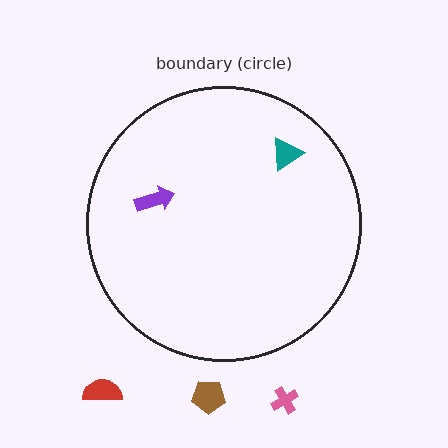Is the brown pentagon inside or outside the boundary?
Outside.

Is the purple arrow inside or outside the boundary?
Inside.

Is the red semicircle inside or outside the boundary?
Outside.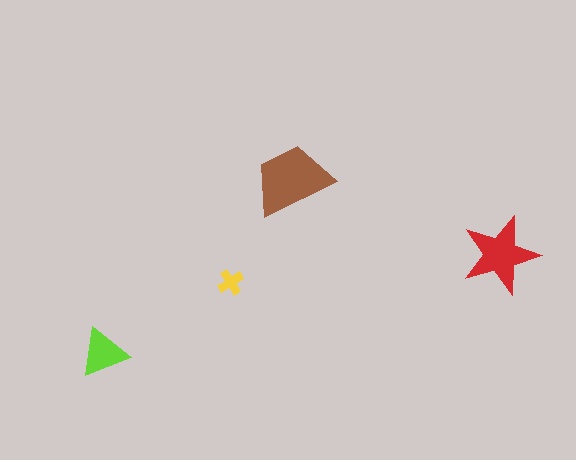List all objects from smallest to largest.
The yellow cross, the lime triangle, the red star, the brown trapezoid.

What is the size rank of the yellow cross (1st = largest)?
4th.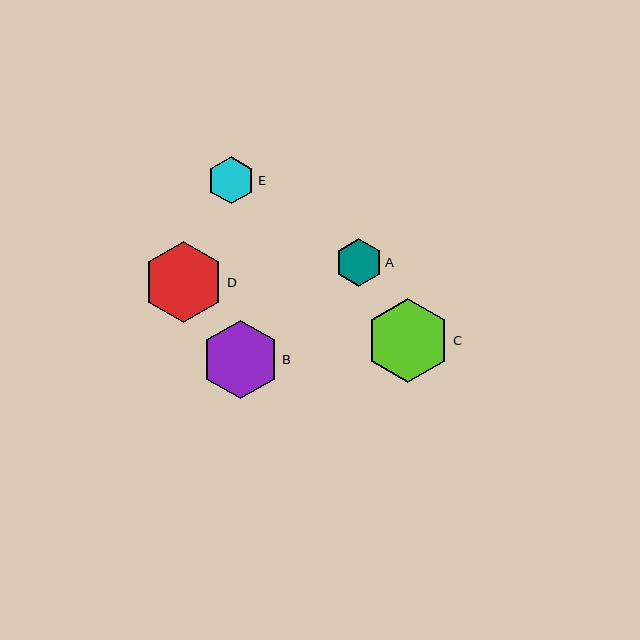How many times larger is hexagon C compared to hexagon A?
Hexagon C is approximately 1.8 times the size of hexagon A.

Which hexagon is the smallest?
Hexagon E is the smallest with a size of approximately 47 pixels.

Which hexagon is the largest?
Hexagon C is the largest with a size of approximately 84 pixels.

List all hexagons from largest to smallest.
From largest to smallest: C, D, B, A, E.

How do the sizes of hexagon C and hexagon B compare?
Hexagon C and hexagon B are approximately the same size.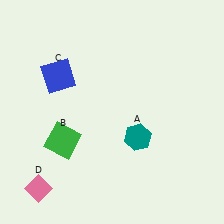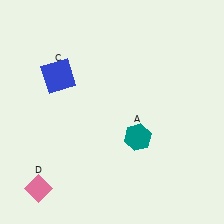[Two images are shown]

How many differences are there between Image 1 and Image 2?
There is 1 difference between the two images.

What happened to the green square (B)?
The green square (B) was removed in Image 2. It was in the bottom-left area of Image 1.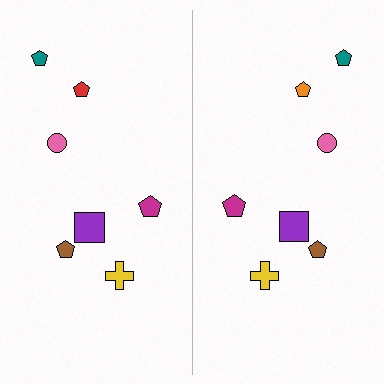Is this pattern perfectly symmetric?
No, the pattern is not perfectly symmetric. The orange pentagon on the right side breaks the symmetry — its mirror counterpart is red.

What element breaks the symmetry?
The orange pentagon on the right side breaks the symmetry — its mirror counterpart is red.